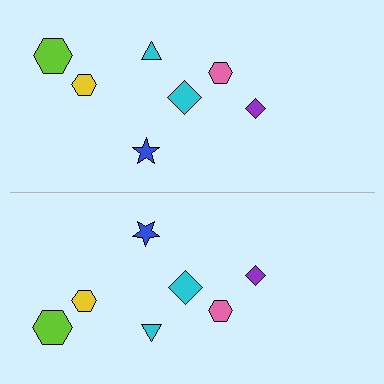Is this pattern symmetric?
Yes, this pattern has bilateral (reflection) symmetry.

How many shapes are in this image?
There are 14 shapes in this image.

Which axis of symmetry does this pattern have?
The pattern has a horizontal axis of symmetry running through the center of the image.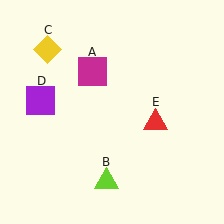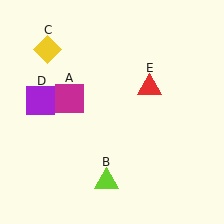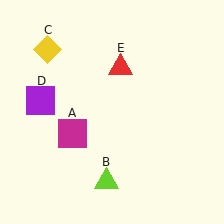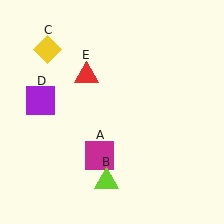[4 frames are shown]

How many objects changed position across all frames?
2 objects changed position: magenta square (object A), red triangle (object E).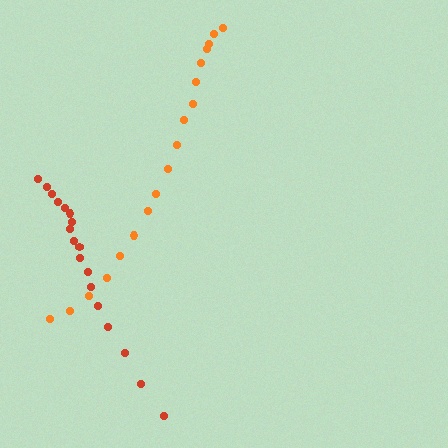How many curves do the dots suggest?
There are 2 distinct paths.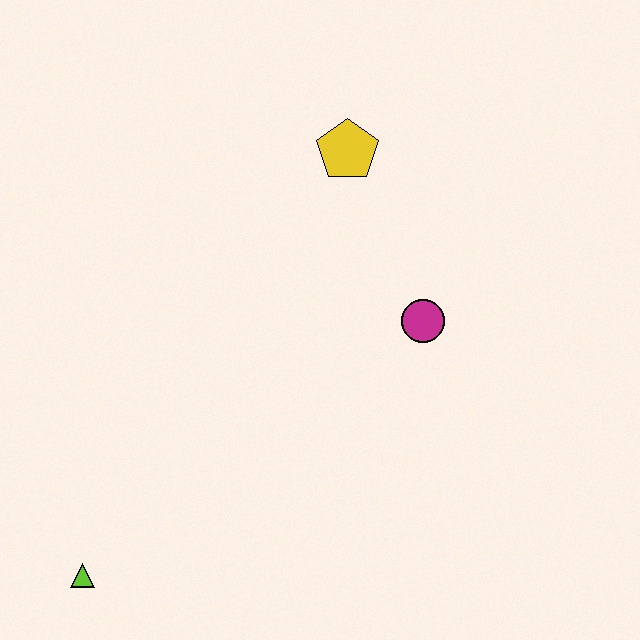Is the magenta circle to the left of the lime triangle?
No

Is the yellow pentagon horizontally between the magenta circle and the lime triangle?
Yes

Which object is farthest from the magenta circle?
The lime triangle is farthest from the magenta circle.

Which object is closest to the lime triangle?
The magenta circle is closest to the lime triangle.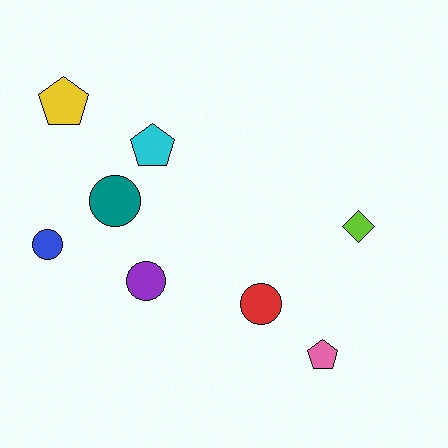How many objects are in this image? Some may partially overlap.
There are 8 objects.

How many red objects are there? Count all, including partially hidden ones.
There is 1 red object.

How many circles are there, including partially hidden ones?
There are 4 circles.